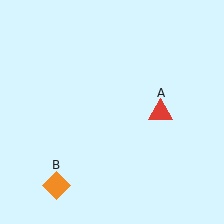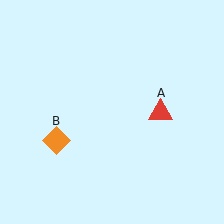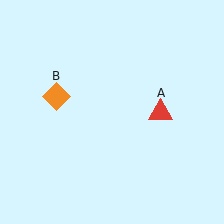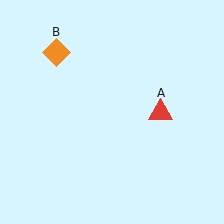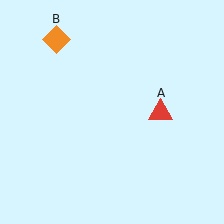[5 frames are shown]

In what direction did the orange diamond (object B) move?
The orange diamond (object B) moved up.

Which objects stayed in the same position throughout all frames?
Red triangle (object A) remained stationary.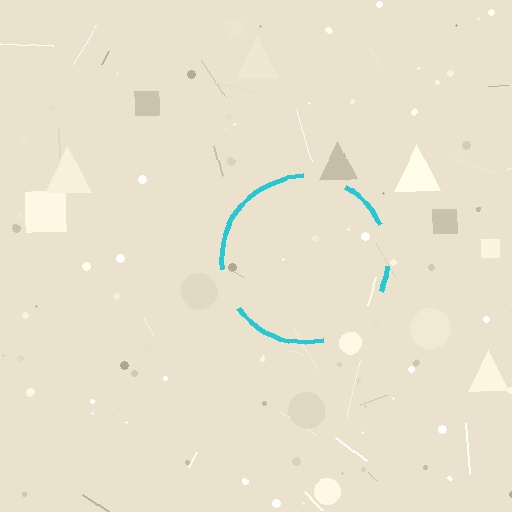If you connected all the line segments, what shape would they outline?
They would outline a circle.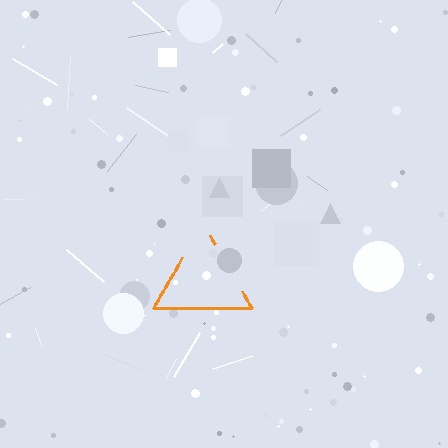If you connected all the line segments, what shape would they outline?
They would outline a triangle.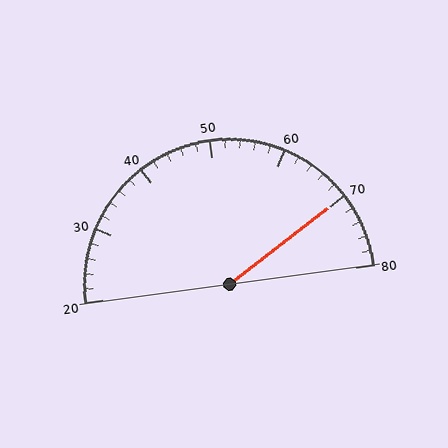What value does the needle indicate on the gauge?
The needle indicates approximately 70.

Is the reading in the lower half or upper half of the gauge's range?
The reading is in the upper half of the range (20 to 80).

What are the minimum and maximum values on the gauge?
The gauge ranges from 20 to 80.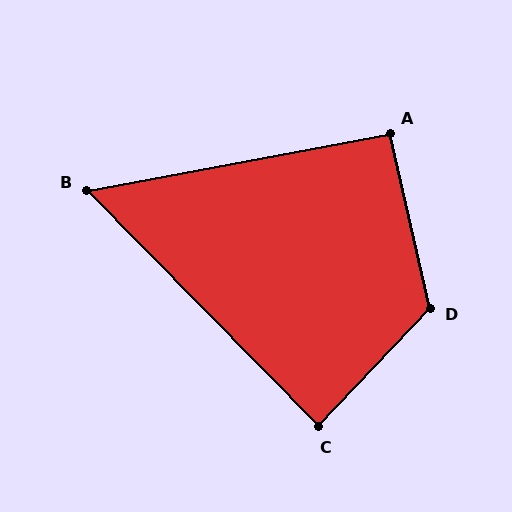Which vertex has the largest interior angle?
D, at approximately 124 degrees.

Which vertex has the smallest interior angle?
B, at approximately 56 degrees.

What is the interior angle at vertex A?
Approximately 92 degrees (approximately right).